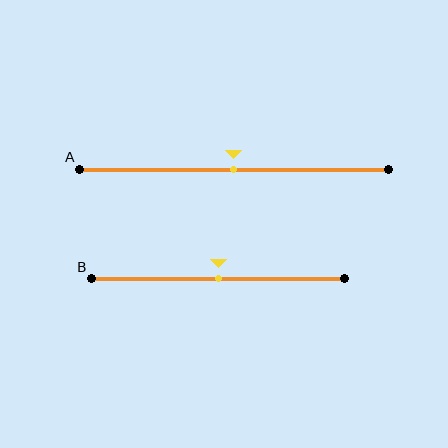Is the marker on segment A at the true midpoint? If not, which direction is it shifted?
Yes, the marker on segment A is at the true midpoint.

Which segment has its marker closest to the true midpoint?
Segment A has its marker closest to the true midpoint.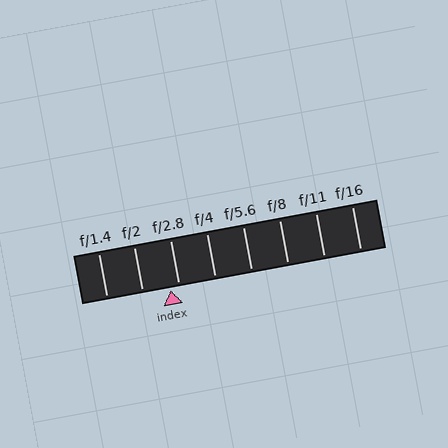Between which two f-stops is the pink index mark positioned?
The index mark is between f/2 and f/2.8.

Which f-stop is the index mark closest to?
The index mark is closest to f/2.8.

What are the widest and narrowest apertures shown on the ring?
The widest aperture shown is f/1.4 and the narrowest is f/16.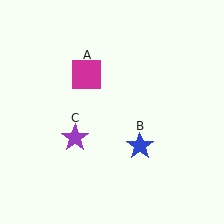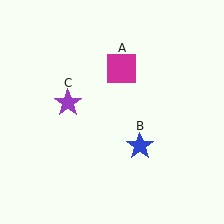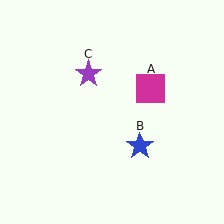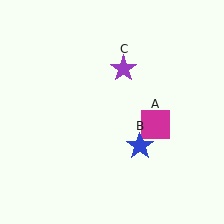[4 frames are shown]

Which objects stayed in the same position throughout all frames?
Blue star (object B) remained stationary.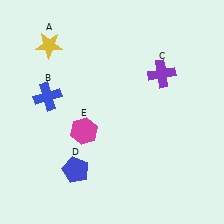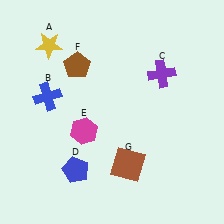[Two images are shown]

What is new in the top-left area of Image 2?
A brown pentagon (F) was added in the top-left area of Image 2.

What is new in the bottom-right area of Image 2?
A brown square (G) was added in the bottom-right area of Image 2.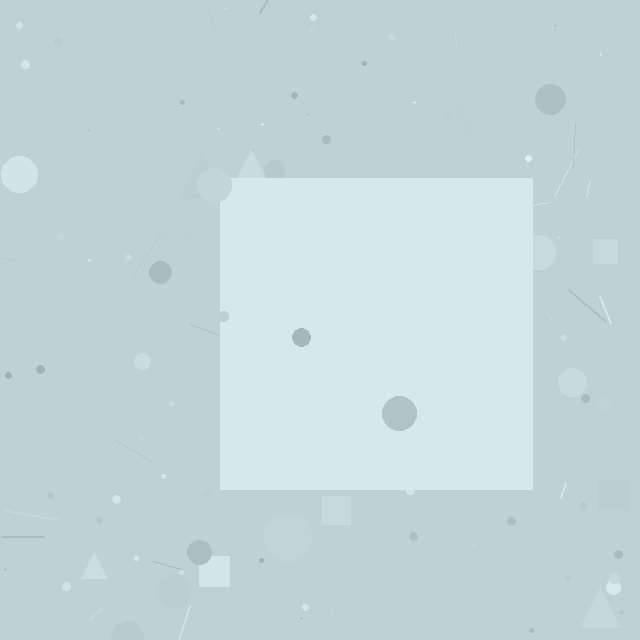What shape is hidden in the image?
A square is hidden in the image.